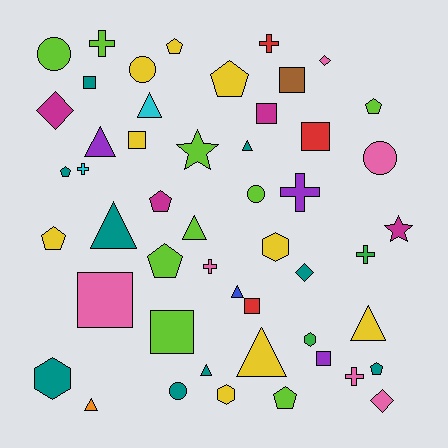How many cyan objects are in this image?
There are 2 cyan objects.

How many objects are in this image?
There are 50 objects.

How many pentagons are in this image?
There are 9 pentagons.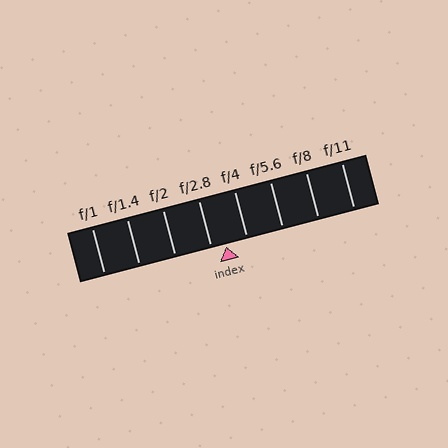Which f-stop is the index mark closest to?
The index mark is closest to f/2.8.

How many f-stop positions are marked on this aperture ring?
There are 8 f-stop positions marked.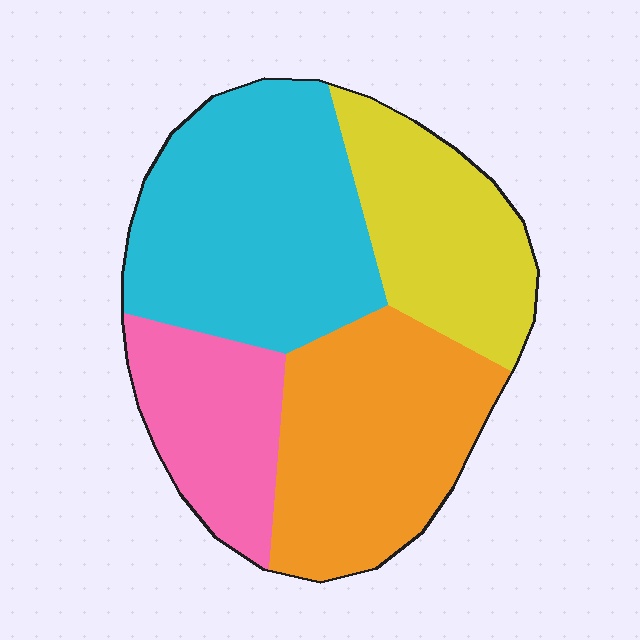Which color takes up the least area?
Pink, at roughly 15%.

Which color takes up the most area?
Cyan, at roughly 35%.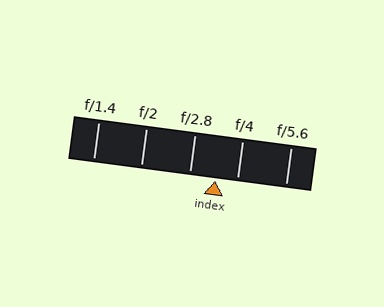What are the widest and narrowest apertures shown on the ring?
The widest aperture shown is f/1.4 and the narrowest is f/5.6.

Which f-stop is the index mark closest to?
The index mark is closest to f/4.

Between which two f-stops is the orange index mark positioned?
The index mark is between f/2.8 and f/4.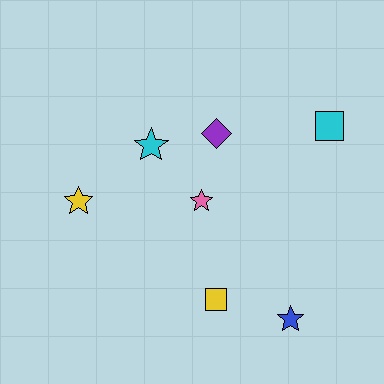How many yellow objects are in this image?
There are 2 yellow objects.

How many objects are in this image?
There are 7 objects.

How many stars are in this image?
There are 4 stars.